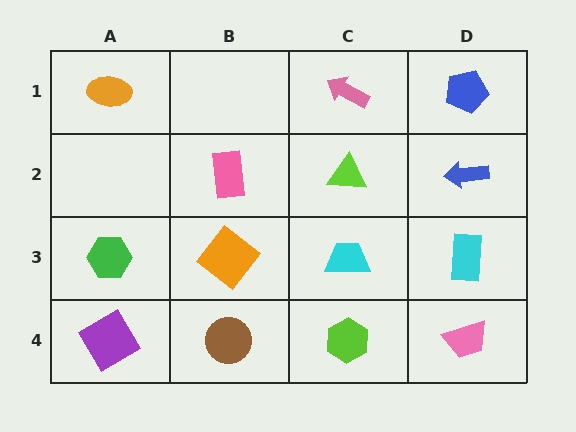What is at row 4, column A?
A purple diamond.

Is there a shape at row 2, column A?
No, that cell is empty.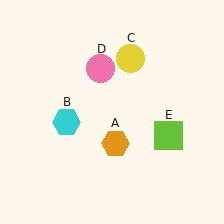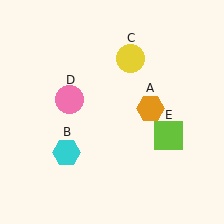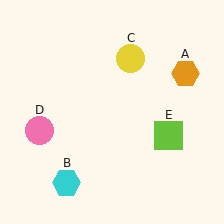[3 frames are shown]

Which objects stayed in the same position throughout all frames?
Yellow circle (object C) and lime square (object E) remained stationary.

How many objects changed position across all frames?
3 objects changed position: orange hexagon (object A), cyan hexagon (object B), pink circle (object D).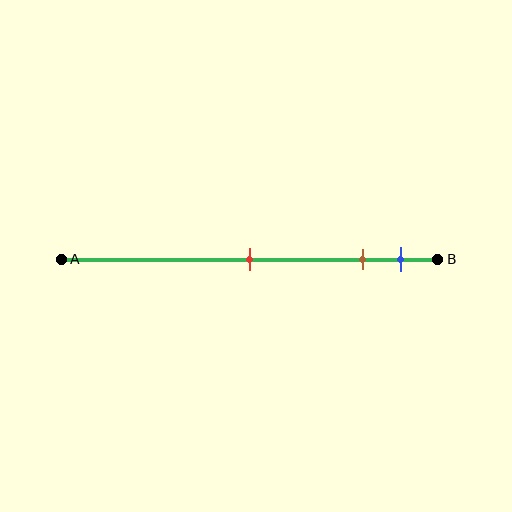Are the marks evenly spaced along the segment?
No, the marks are not evenly spaced.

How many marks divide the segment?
There are 3 marks dividing the segment.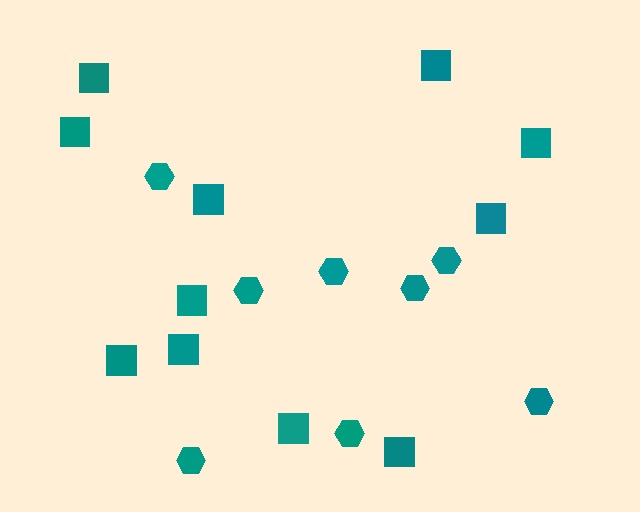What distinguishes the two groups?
There are 2 groups: one group of squares (11) and one group of hexagons (8).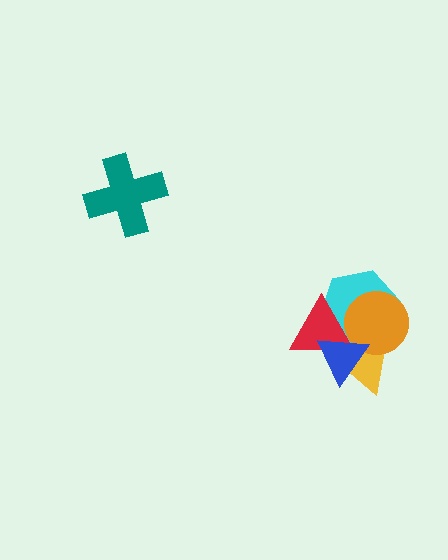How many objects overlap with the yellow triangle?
4 objects overlap with the yellow triangle.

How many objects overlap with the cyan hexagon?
4 objects overlap with the cyan hexagon.